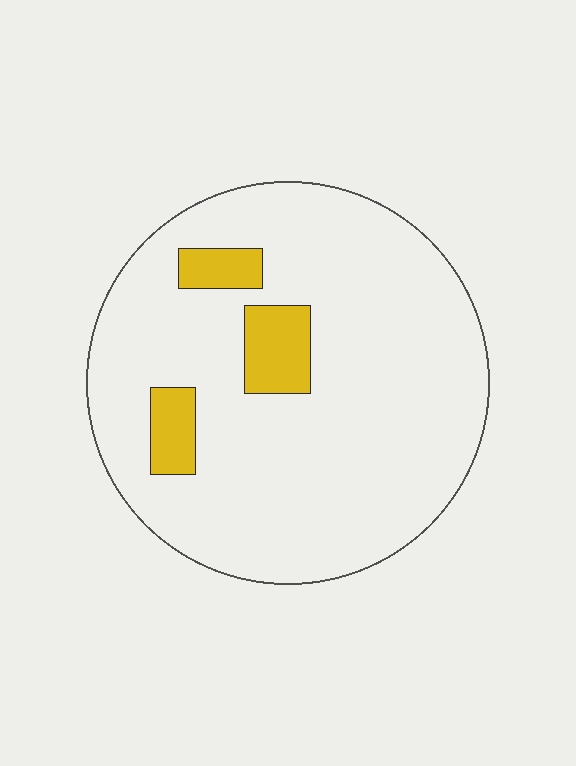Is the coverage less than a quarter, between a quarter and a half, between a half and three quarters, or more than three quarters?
Less than a quarter.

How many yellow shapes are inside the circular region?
3.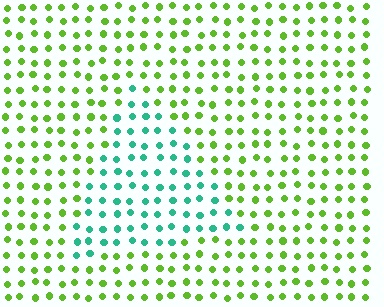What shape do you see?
I see a triangle.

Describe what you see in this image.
The image is filled with small lime elements in a uniform arrangement. A triangle-shaped region is visible where the elements are tinted to a slightly different hue, forming a subtle color boundary.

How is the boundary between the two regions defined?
The boundary is defined purely by a slight shift in hue (about 62 degrees). Spacing, size, and orientation are identical on both sides.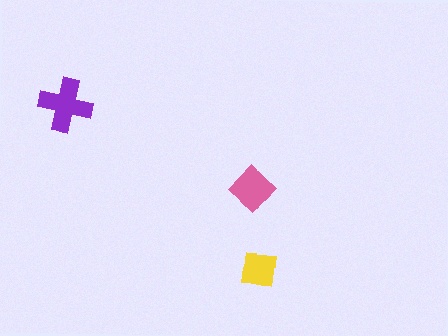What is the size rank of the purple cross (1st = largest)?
1st.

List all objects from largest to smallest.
The purple cross, the pink diamond, the yellow square.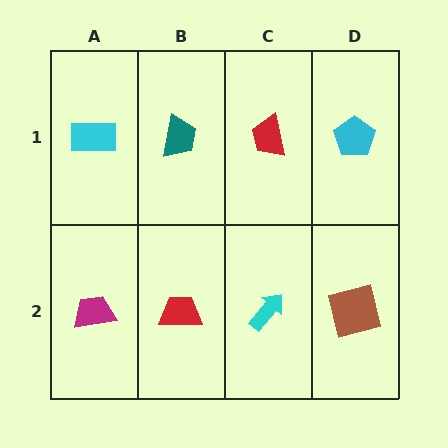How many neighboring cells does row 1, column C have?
3.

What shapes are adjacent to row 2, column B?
A teal trapezoid (row 1, column B), a magenta trapezoid (row 2, column A), a cyan arrow (row 2, column C).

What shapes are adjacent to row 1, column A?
A magenta trapezoid (row 2, column A), a teal trapezoid (row 1, column B).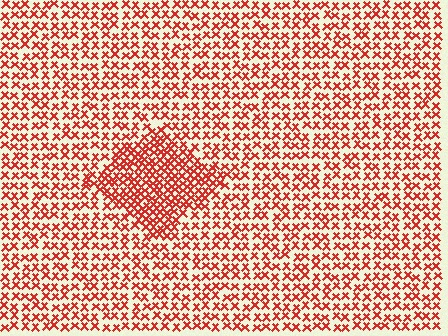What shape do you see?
I see a diamond.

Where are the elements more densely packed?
The elements are more densely packed inside the diamond boundary.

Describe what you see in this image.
The image contains small red elements arranged at two different densities. A diamond-shaped region is visible where the elements are more densely packed than the surrounding area.